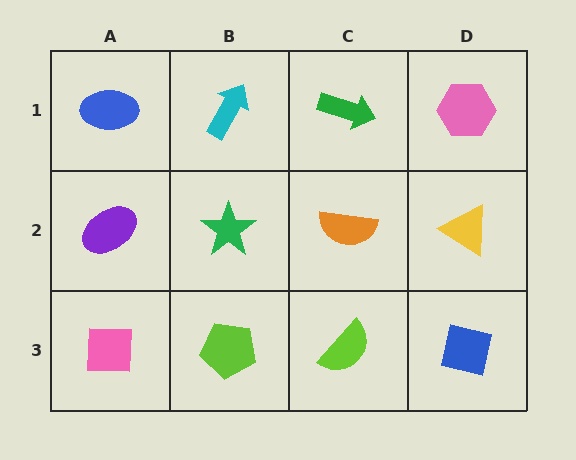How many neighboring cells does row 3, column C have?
3.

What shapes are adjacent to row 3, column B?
A green star (row 2, column B), a pink square (row 3, column A), a lime semicircle (row 3, column C).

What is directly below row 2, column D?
A blue square.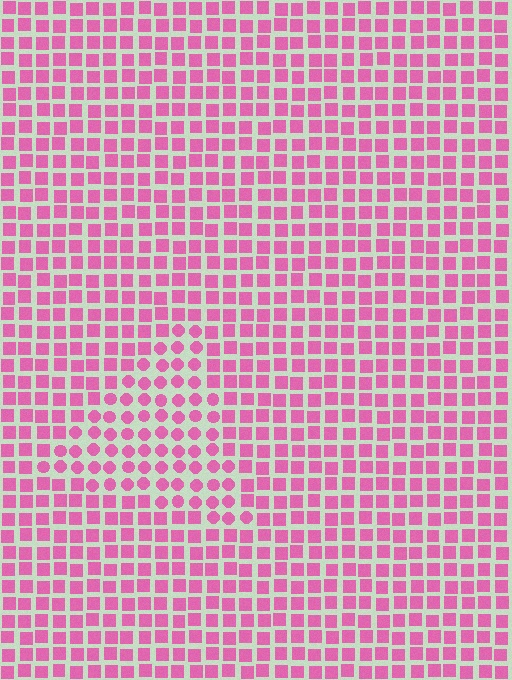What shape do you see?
I see a triangle.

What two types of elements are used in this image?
The image uses circles inside the triangle region and squares outside it.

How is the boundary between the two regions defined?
The boundary is defined by a change in element shape: circles inside vs. squares outside. All elements share the same color and spacing.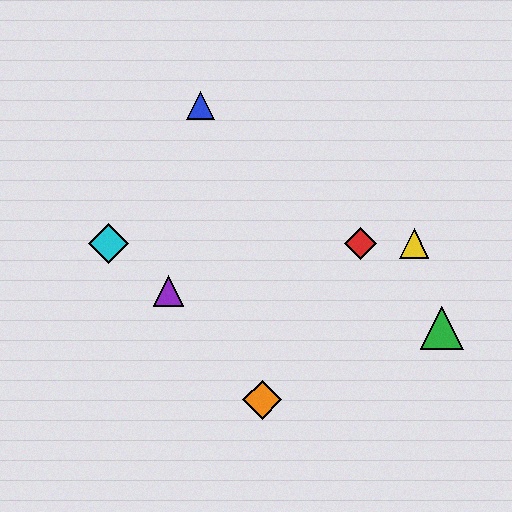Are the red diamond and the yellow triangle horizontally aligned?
Yes, both are at y≈244.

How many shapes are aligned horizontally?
3 shapes (the red diamond, the yellow triangle, the cyan diamond) are aligned horizontally.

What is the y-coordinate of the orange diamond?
The orange diamond is at y≈400.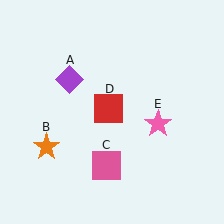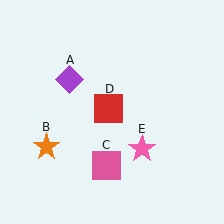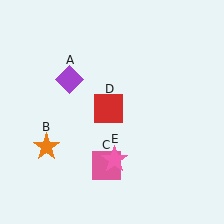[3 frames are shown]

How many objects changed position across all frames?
1 object changed position: pink star (object E).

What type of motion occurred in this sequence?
The pink star (object E) rotated clockwise around the center of the scene.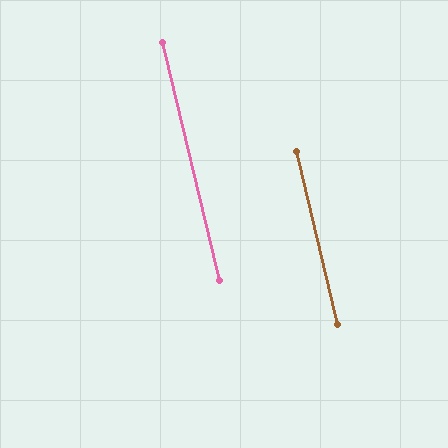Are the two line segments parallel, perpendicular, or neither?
Parallel — their directions differ by only 0.5°.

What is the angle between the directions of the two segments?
Approximately 1 degree.